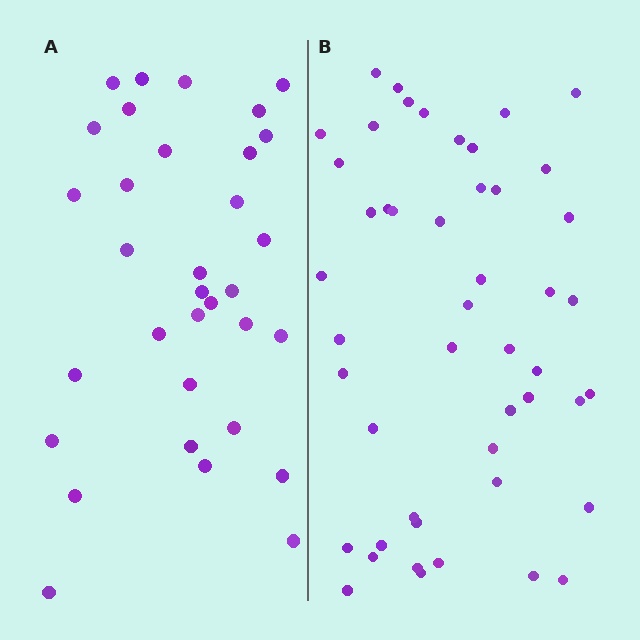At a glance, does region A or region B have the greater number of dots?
Region B (the right region) has more dots.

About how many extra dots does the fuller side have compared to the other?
Region B has approximately 15 more dots than region A.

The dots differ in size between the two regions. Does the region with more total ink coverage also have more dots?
No. Region A has more total ink coverage because its dots are larger, but region B actually contains more individual dots. Total area can be misleading — the number of items is what matters here.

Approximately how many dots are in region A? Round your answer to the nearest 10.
About 30 dots. (The exact count is 33, which rounds to 30.)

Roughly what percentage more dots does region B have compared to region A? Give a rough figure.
About 45% more.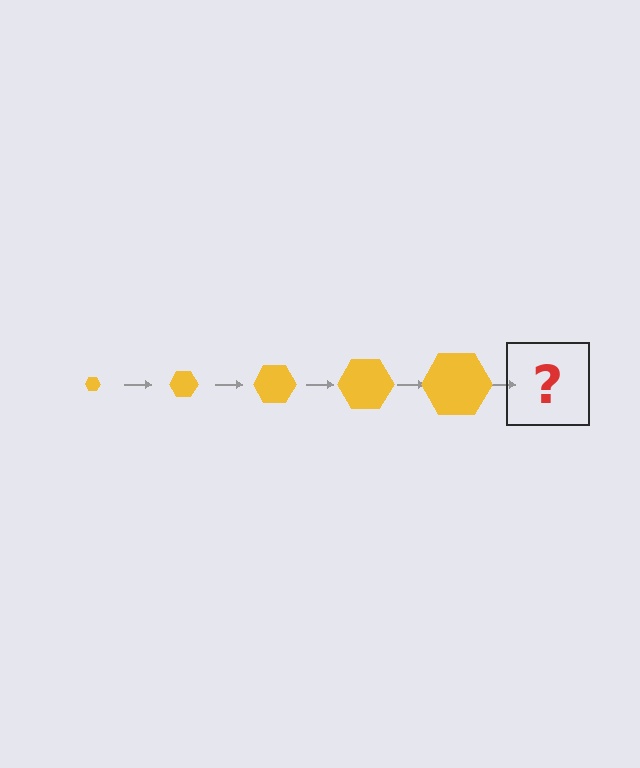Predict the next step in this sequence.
The next step is a yellow hexagon, larger than the previous one.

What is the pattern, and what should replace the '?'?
The pattern is that the hexagon gets progressively larger each step. The '?' should be a yellow hexagon, larger than the previous one.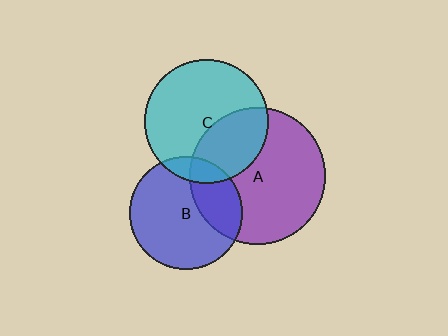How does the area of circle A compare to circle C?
Approximately 1.2 times.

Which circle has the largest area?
Circle A (purple).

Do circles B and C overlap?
Yes.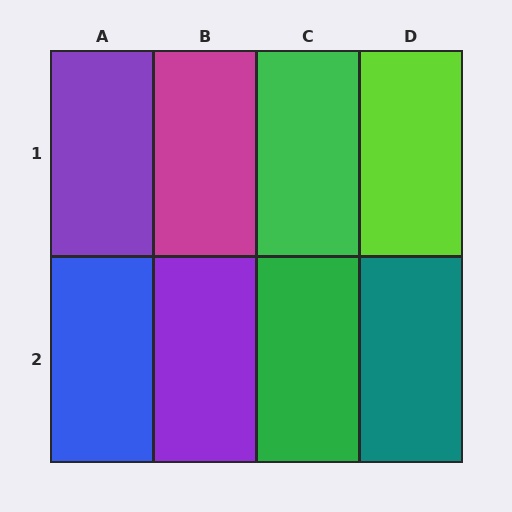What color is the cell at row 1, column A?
Purple.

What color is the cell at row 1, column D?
Lime.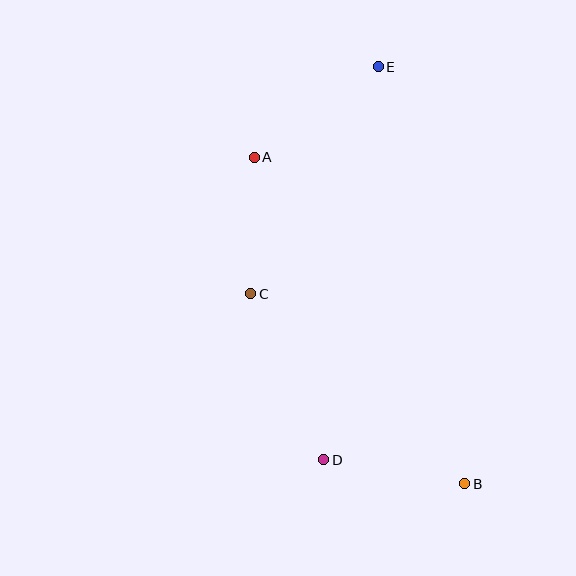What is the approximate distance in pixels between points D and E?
The distance between D and E is approximately 396 pixels.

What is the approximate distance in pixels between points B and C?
The distance between B and C is approximately 286 pixels.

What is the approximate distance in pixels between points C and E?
The distance between C and E is approximately 260 pixels.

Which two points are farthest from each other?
Points B and E are farthest from each other.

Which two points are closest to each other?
Points A and C are closest to each other.